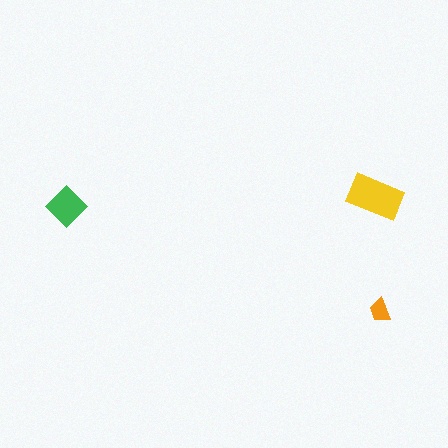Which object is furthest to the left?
The green diamond is leftmost.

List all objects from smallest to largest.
The orange trapezoid, the green diamond, the yellow rectangle.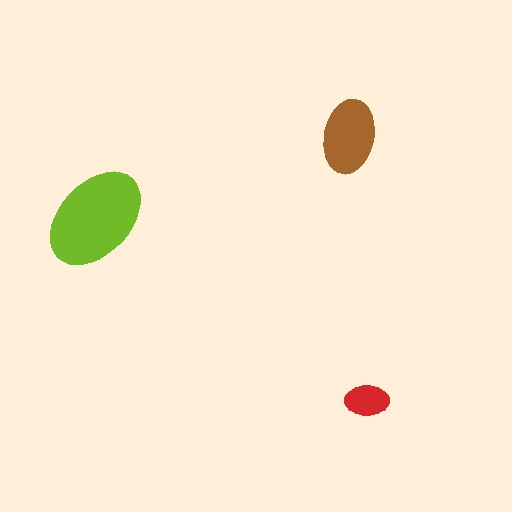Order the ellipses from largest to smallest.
the lime one, the brown one, the red one.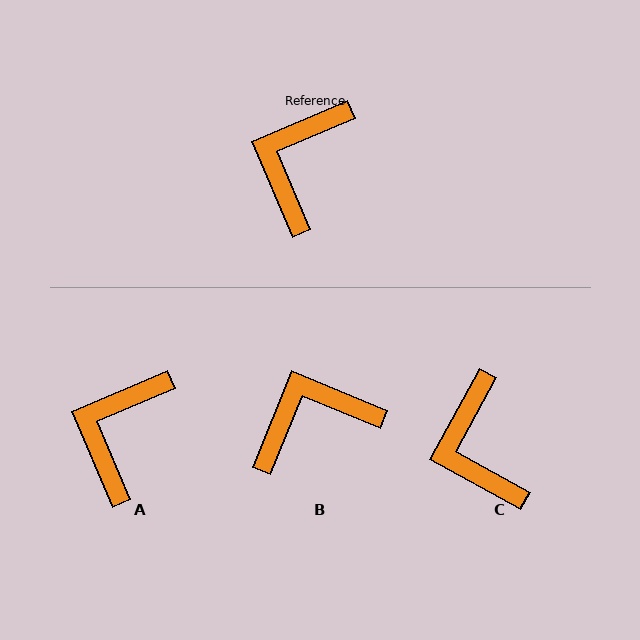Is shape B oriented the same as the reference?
No, it is off by about 45 degrees.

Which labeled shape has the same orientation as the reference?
A.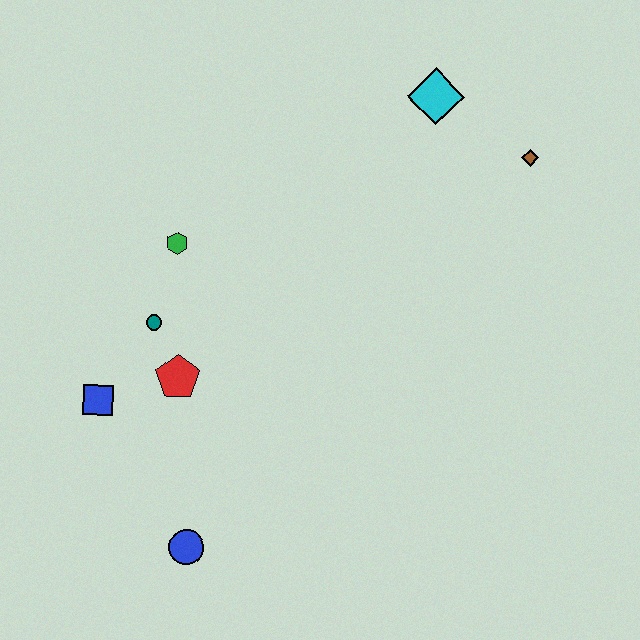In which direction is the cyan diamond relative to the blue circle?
The cyan diamond is above the blue circle.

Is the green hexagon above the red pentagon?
Yes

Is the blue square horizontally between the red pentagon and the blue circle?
No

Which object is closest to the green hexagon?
The teal circle is closest to the green hexagon.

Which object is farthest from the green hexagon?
The brown diamond is farthest from the green hexagon.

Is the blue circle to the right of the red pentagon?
Yes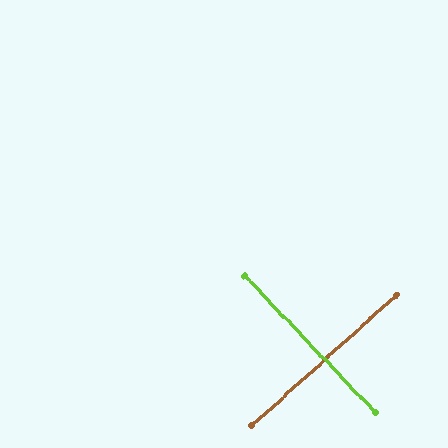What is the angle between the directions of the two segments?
Approximately 88 degrees.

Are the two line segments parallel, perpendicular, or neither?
Perpendicular — they meet at approximately 88°.